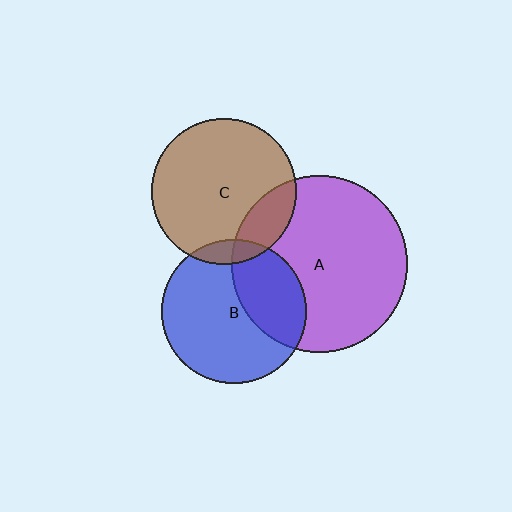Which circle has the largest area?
Circle A (purple).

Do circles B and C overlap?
Yes.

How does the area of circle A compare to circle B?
Approximately 1.5 times.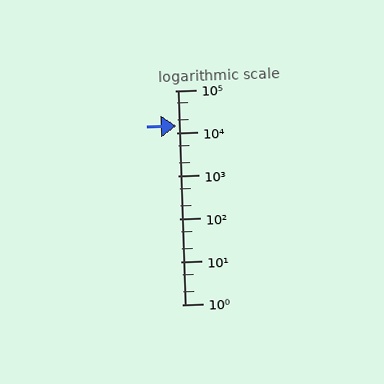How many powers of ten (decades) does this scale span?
The scale spans 5 decades, from 1 to 100000.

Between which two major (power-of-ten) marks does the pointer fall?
The pointer is between 10000 and 100000.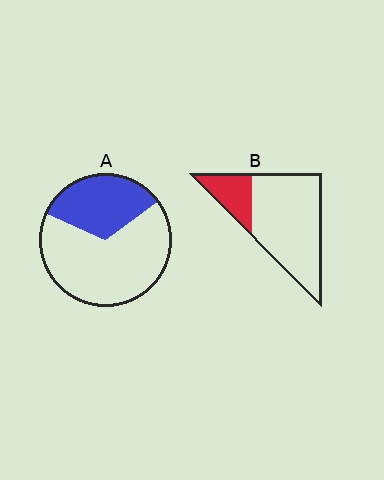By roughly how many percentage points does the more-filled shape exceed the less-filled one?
By roughly 10 percentage points (A over B).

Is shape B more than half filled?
No.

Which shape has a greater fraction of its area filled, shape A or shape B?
Shape A.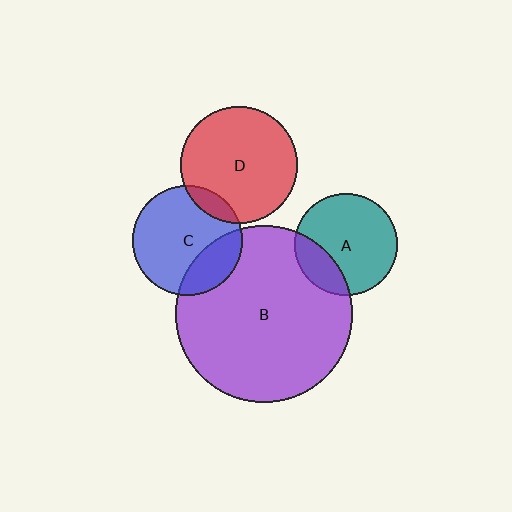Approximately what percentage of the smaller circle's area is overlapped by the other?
Approximately 25%.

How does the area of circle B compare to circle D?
Approximately 2.3 times.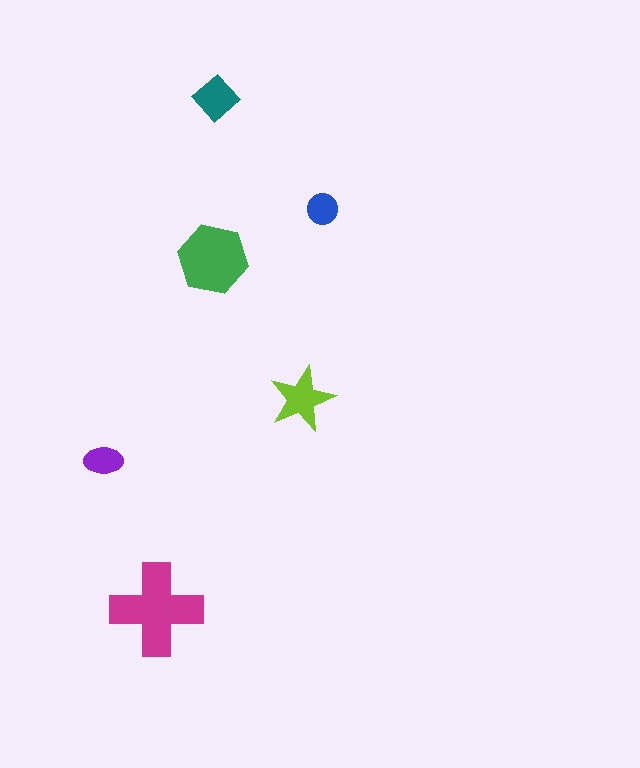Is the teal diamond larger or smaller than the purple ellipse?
Larger.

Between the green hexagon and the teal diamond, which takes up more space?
The green hexagon.